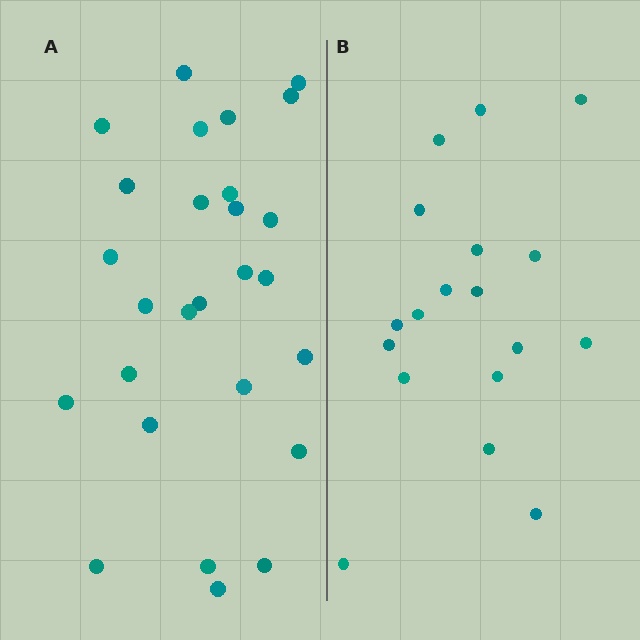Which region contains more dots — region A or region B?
Region A (the left region) has more dots.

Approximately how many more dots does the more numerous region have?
Region A has roughly 8 or so more dots than region B.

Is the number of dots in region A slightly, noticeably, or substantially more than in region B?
Region A has substantially more. The ratio is roughly 1.5 to 1.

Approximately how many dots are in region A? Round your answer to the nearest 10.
About 30 dots. (The exact count is 27, which rounds to 30.)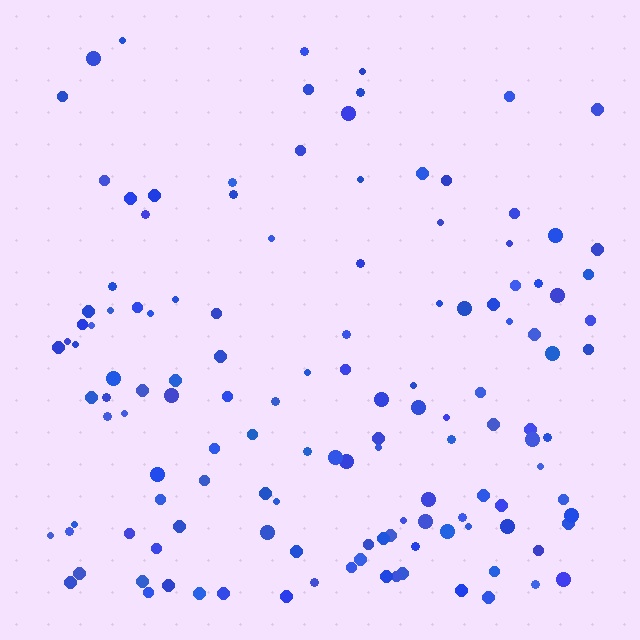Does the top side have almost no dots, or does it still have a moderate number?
Still a moderate number, just noticeably fewer than the bottom.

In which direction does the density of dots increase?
From top to bottom, with the bottom side densest.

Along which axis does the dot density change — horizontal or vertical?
Vertical.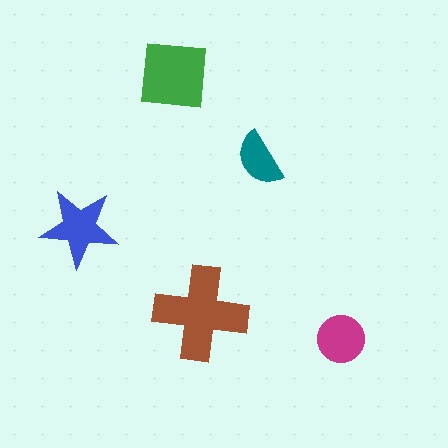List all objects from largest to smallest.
The brown cross, the green square, the blue star, the magenta circle, the teal semicircle.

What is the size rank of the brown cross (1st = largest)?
1st.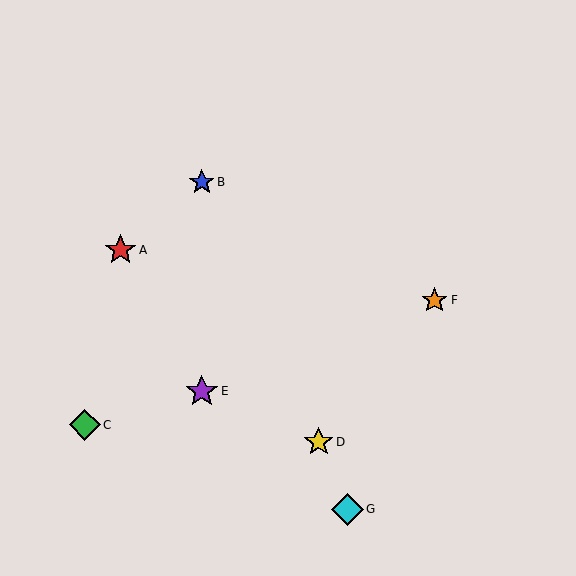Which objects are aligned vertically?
Objects B, E are aligned vertically.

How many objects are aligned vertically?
2 objects (B, E) are aligned vertically.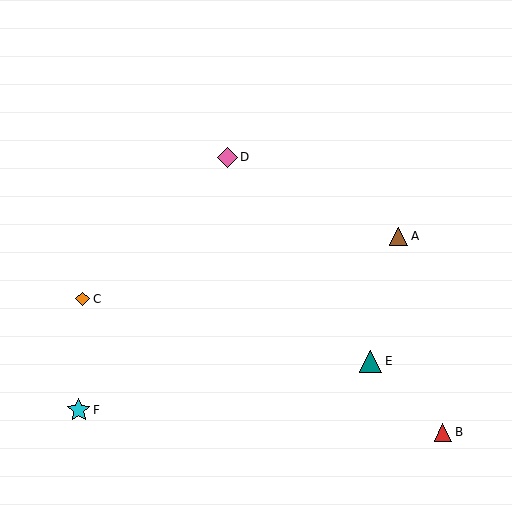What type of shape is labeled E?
Shape E is a teal triangle.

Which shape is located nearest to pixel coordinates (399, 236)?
The brown triangle (labeled A) at (399, 236) is nearest to that location.